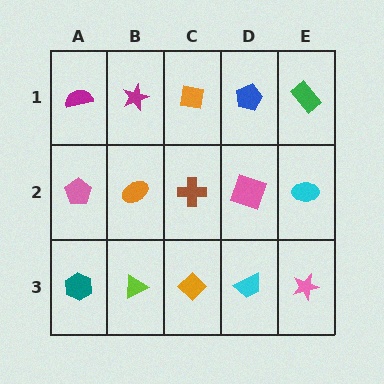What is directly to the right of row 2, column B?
A brown cross.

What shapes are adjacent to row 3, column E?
A cyan ellipse (row 2, column E), a cyan trapezoid (row 3, column D).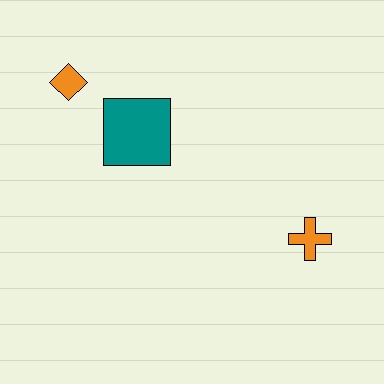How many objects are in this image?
There are 3 objects.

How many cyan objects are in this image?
There are no cyan objects.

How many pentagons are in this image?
There are no pentagons.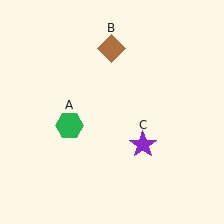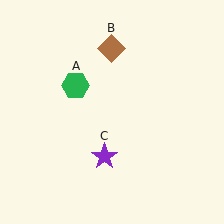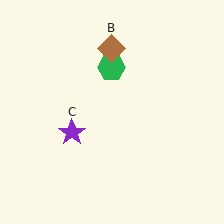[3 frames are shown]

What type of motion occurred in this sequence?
The green hexagon (object A), purple star (object C) rotated clockwise around the center of the scene.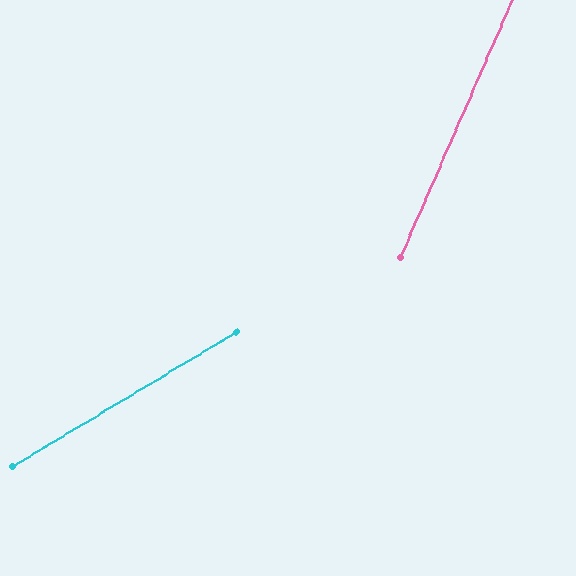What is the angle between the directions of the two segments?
Approximately 36 degrees.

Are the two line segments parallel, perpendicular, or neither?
Neither parallel nor perpendicular — they differ by about 36°.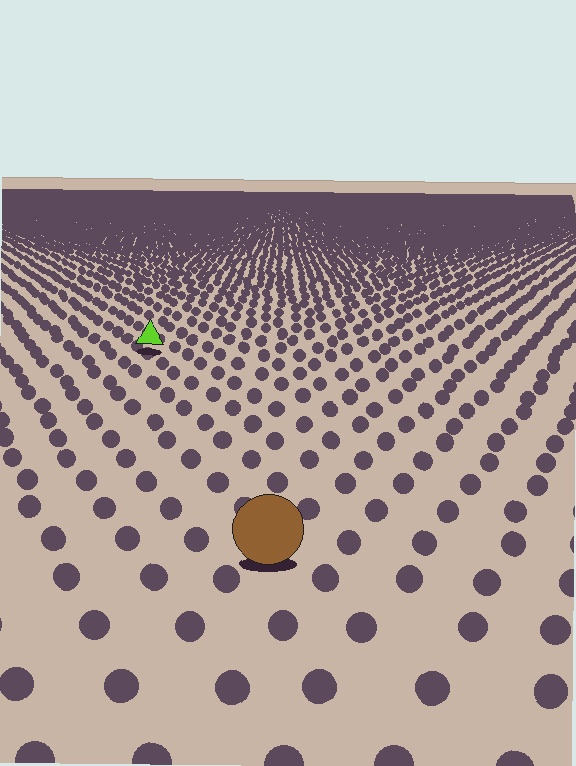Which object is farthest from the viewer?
The lime triangle is farthest from the viewer. It appears smaller and the ground texture around it is denser.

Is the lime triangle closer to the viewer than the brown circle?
No. The brown circle is closer — you can tell from the texture gradient: the ground texture is coarser near it.